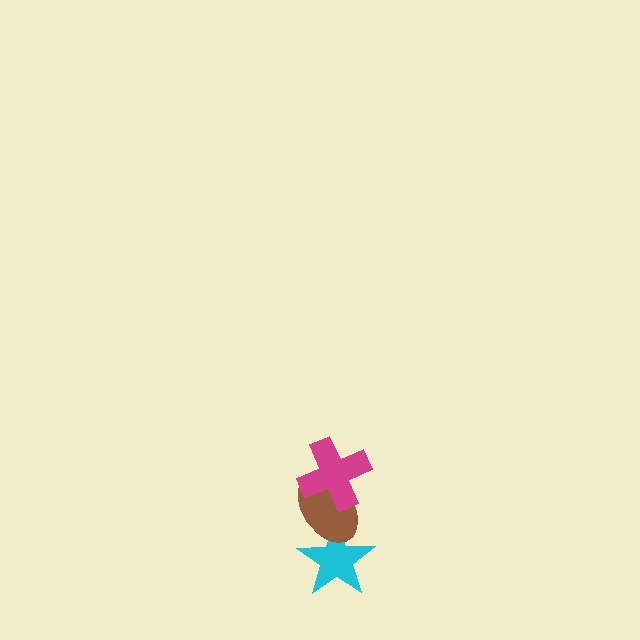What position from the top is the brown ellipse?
The brown ellipse is 2nd from the top.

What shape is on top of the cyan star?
The brown ellipse is on top of the cyan star.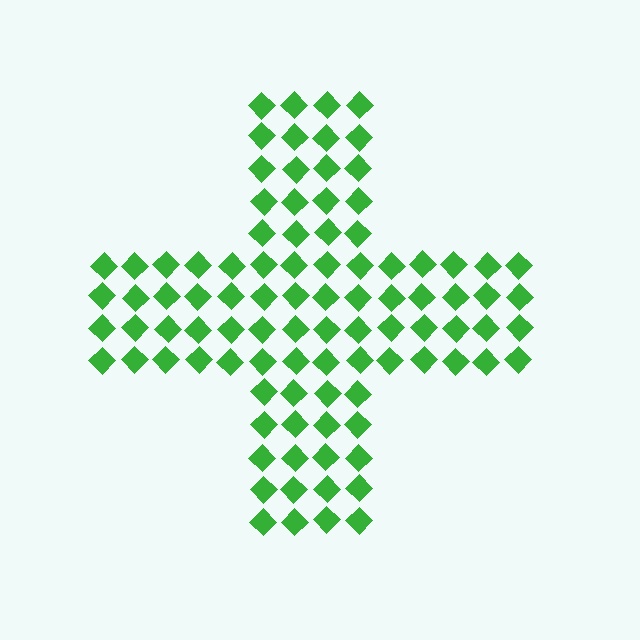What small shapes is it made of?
It is made of small diamonds.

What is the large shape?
The large shape is a cross.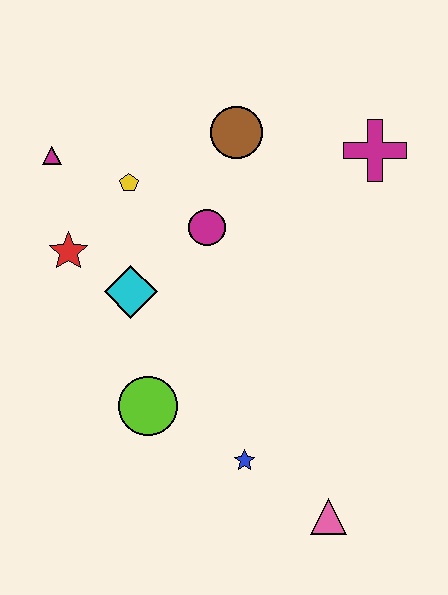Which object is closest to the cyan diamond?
The red star is closest to the cyan diamond.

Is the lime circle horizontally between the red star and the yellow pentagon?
No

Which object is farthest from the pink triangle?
The magenta triangle is farthest from the pink triangle.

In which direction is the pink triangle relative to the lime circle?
The pink triangle is to the right of the lime circle.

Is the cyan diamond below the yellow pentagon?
Yes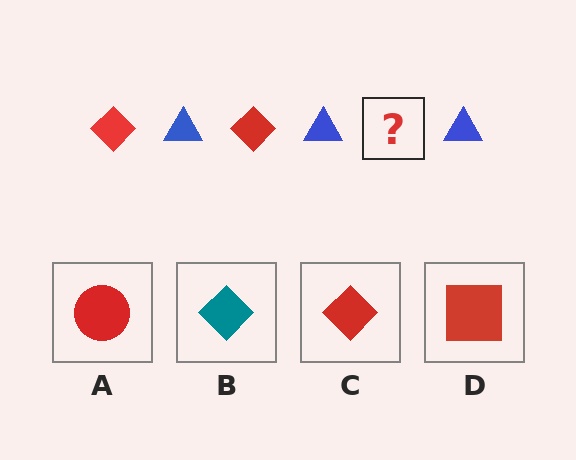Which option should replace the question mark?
Option C.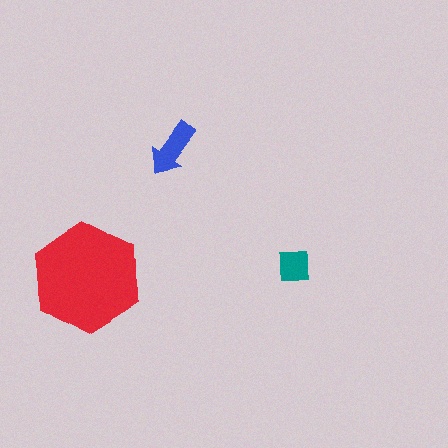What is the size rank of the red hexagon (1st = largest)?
1st.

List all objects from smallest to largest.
The teal square, the blue arrow, the red hexagon.